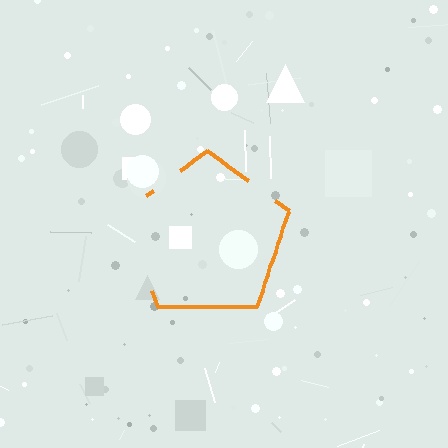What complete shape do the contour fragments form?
The contour fragments form a pentagon.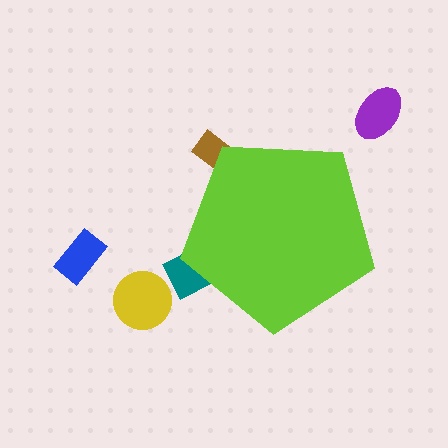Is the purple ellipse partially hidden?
No, the purple ellipse is fully visible.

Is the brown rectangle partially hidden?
Yes, the brown rectangle is partially hidden behind the lime pentagon.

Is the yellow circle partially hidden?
No, the yellow circle is fully visible.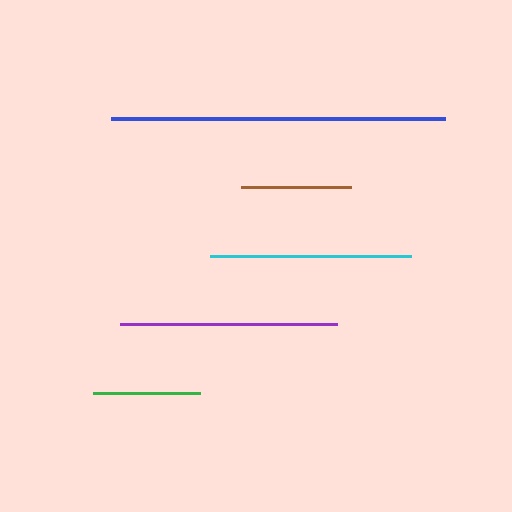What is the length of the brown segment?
The brown segment is approximately 111 pixels long.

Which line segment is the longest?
The blue line is the longest at approximately 334 pixels.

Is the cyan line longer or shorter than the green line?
The cyan line is longer than the green line.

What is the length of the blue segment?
The blue segment is approximately 334 pixels long.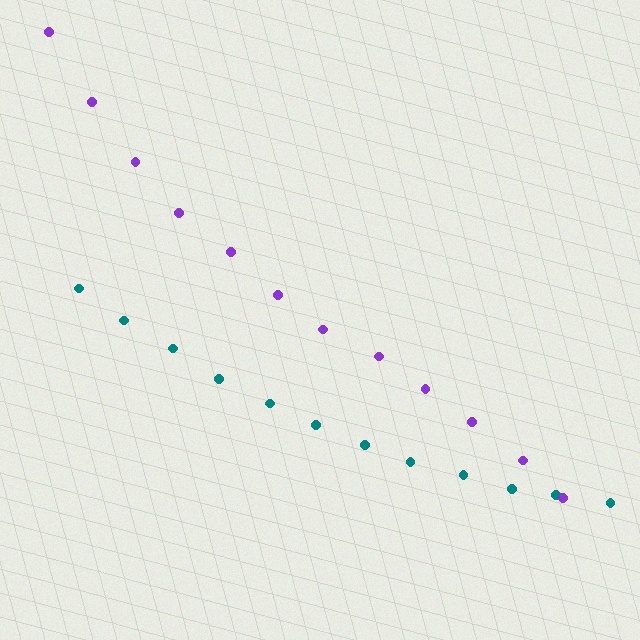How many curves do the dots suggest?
There are 2 distinct paths.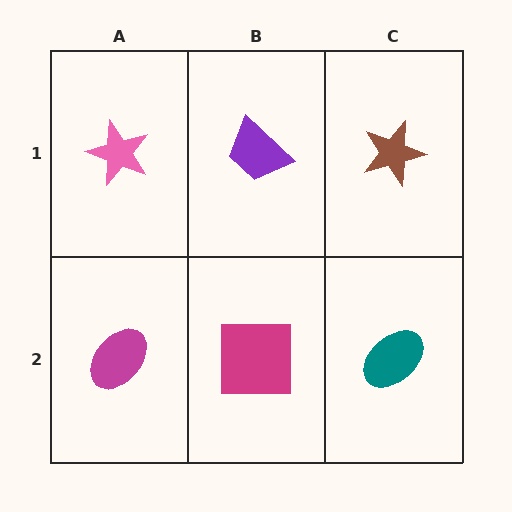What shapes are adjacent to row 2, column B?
A purple trapezoid (row 1, column B), a magenta ellipse (row 2, column A), a teal ellipse (row 2, column C).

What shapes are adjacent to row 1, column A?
A magenta ellipse (row 2, column A), a purple trapezoid (row 1, column B).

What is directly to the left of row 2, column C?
A magenta square.